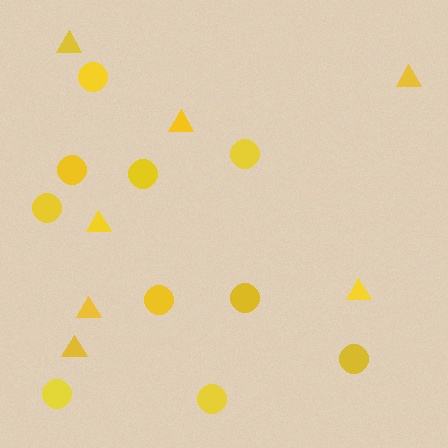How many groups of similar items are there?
There are 2 groups: one group of circles (10) and one group of triangles (7).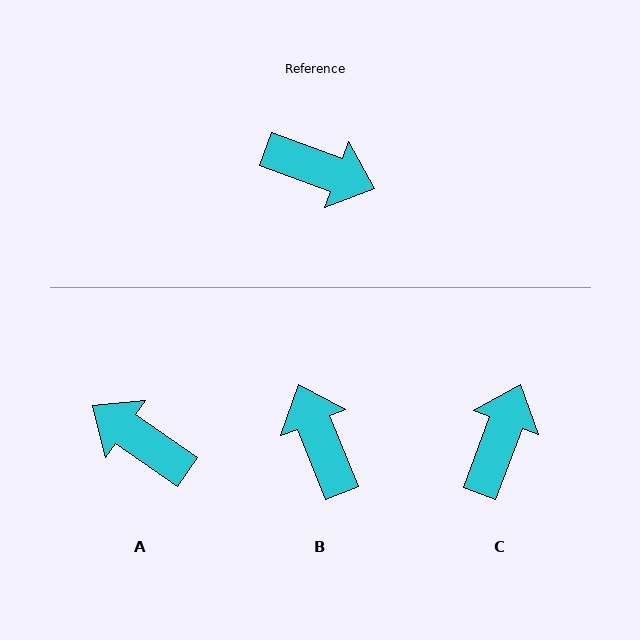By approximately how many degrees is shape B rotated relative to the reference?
Approximately 132 degrees counter-clockwise.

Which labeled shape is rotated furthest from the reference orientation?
A, about 165 degrees away.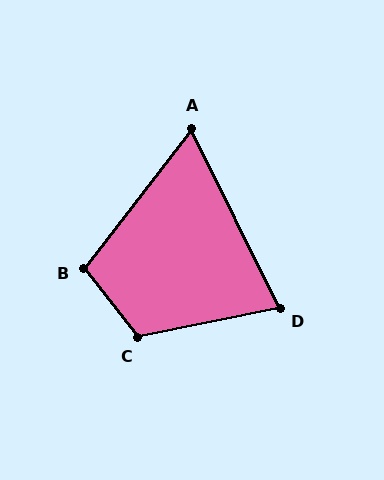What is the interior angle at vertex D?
Approximately 75 degrees (acute).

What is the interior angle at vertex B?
Approximately 105 degrees (obtuse).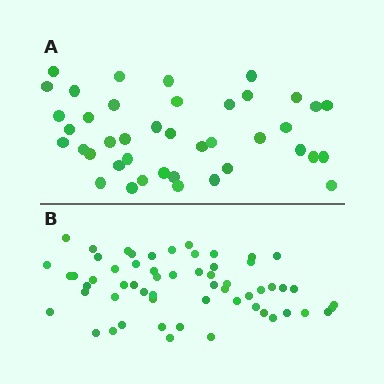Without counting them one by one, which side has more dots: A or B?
Region B (the bottom region) has more dots.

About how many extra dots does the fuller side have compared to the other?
Region B has approximately 20 more dots than region A.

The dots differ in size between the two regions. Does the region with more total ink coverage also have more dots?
No. Region A has more total ink coverage because its dots are larger, but region B actually contains more individual dots. Total area can be misleading — the number of items is what matters here.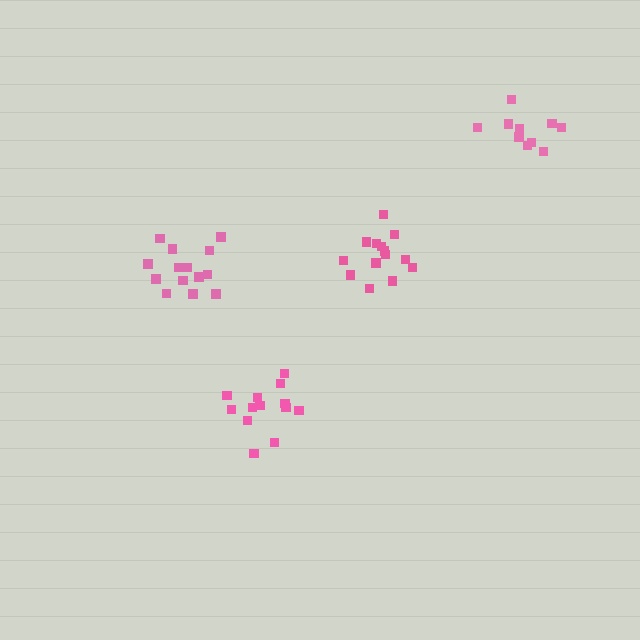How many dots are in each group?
Group 1: 14 dots, Group 2: 14 dots, Group 3: 13 dots, Group 4: 10 dots (51 total).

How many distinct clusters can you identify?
There are 4 distinct clusters.